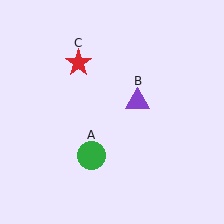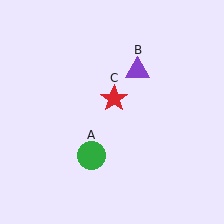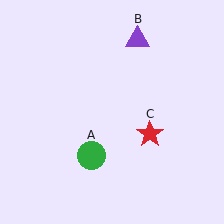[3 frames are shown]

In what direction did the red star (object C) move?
The red star (object C) moved down and to the right.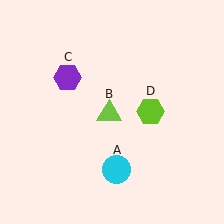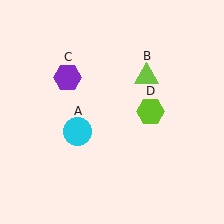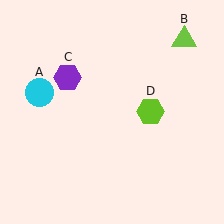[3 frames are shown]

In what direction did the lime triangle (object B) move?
The lime triangle (object B) moved up and to the right.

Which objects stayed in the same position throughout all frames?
Purple hexagon (object C) and lime hexagon (object D) remained stationary.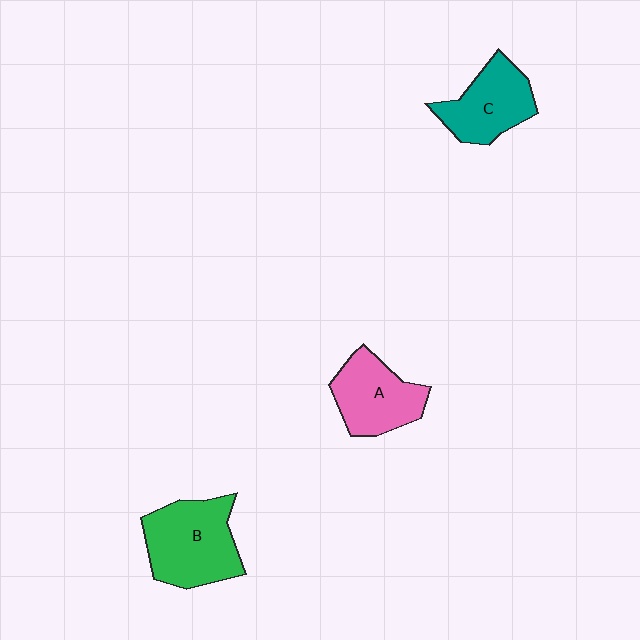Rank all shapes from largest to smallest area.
From largest to smallest: B (green), A (pink), C (teal).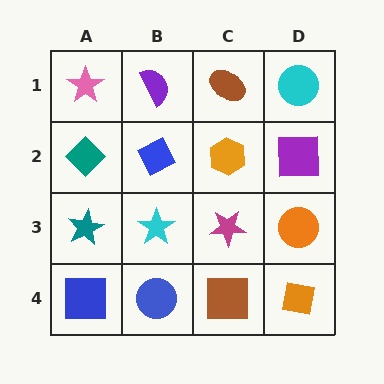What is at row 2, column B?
A blue diamond.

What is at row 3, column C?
A magenta star.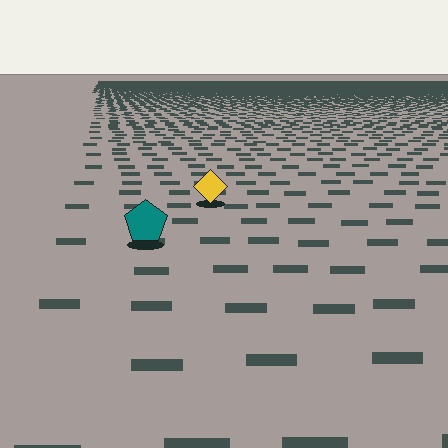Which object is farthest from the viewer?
The yellow diamond is farthest from the viewer. It appears smaller and the ground texture around it is denser.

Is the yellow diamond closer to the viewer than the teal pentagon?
No. The teal pentagon is closer — you can tell from the texture gradient: the ground texture is coarser near it.